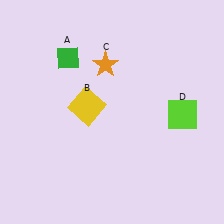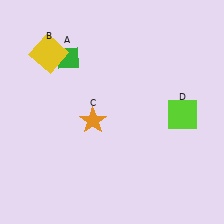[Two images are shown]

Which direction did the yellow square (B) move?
The yellow square (B) moved up.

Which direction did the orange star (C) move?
The orange star (C) moved down.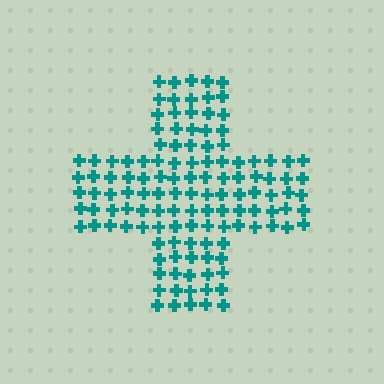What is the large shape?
The large shape is a cross.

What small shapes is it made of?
It is made of small crosses.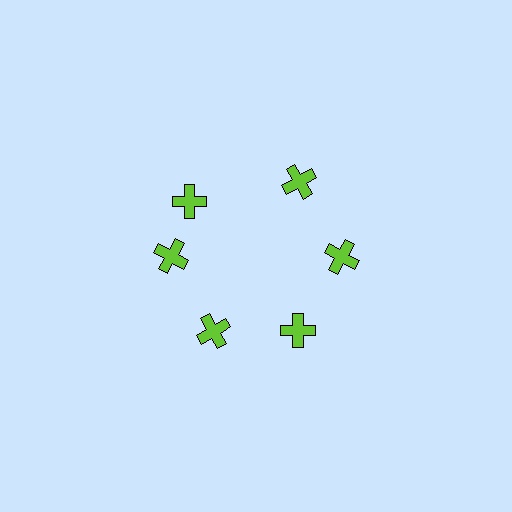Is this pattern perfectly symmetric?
No. The 6 lime crosses are arranged in a ring, but one element near the 11 o'clock position is rotated out of alignment along the ring, breaking the 6-fold rotational symmetry.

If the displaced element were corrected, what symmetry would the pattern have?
It would have 6-fold rotational symmetry — the pattern would map onto itself every 60 degrees.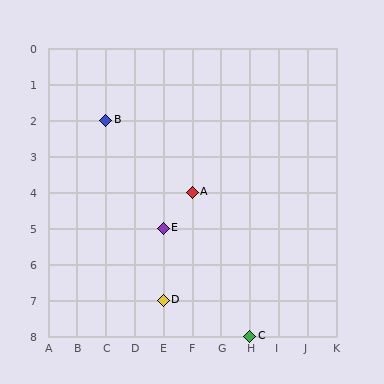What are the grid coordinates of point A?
Point A is at grid coordinates (F, 4).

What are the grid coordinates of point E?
Point E is at grid coordinates (E, 5).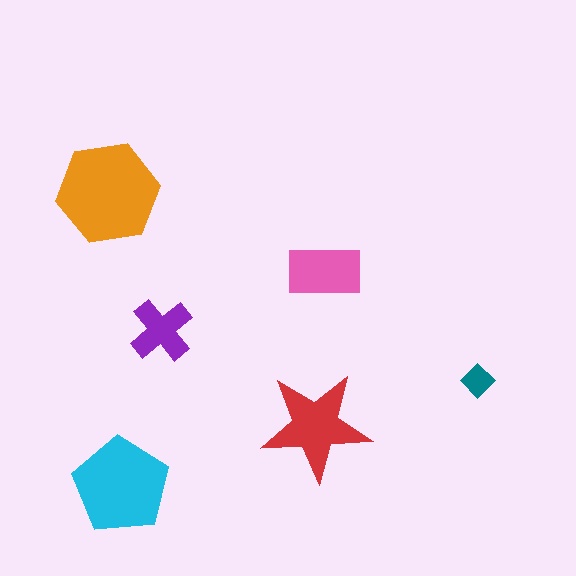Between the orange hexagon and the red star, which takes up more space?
The orange hexagon.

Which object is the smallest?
The teal diamond.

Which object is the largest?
The orange hexagon.